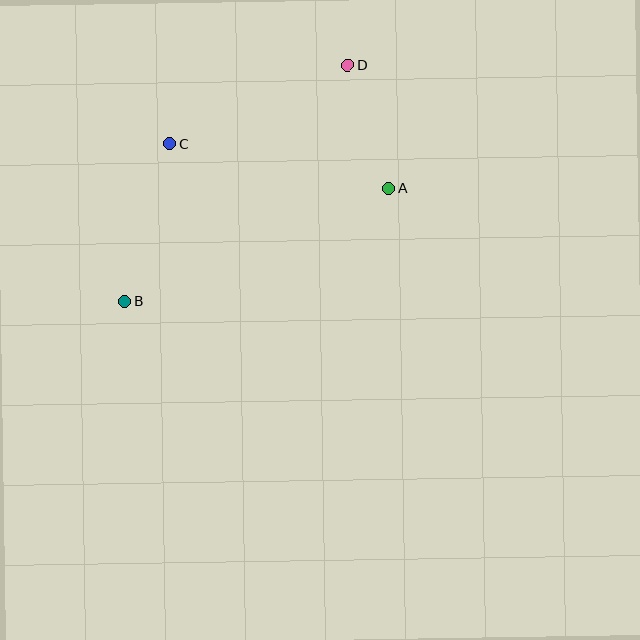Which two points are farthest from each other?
Points B and D are farthest from each other.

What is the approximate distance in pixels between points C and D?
The distance between C and D is approximately 194 pixels.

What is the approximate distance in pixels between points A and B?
The distance between A and B is approximately 287 pixels.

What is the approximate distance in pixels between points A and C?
The distance between A and C is approximately 223 pixels.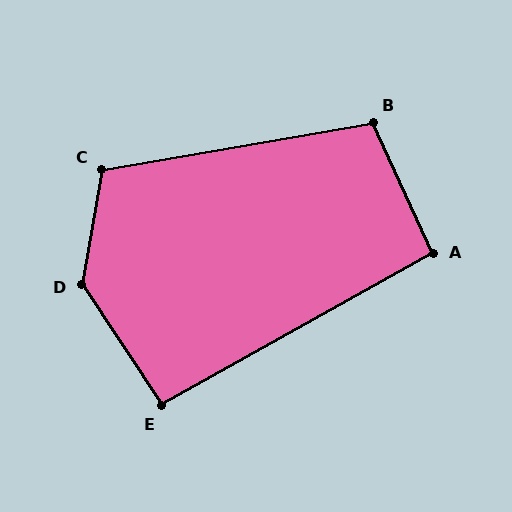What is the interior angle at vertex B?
Approximately 105 degrees (obtuse).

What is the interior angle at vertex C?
Approximately 110 degrees (obtuse).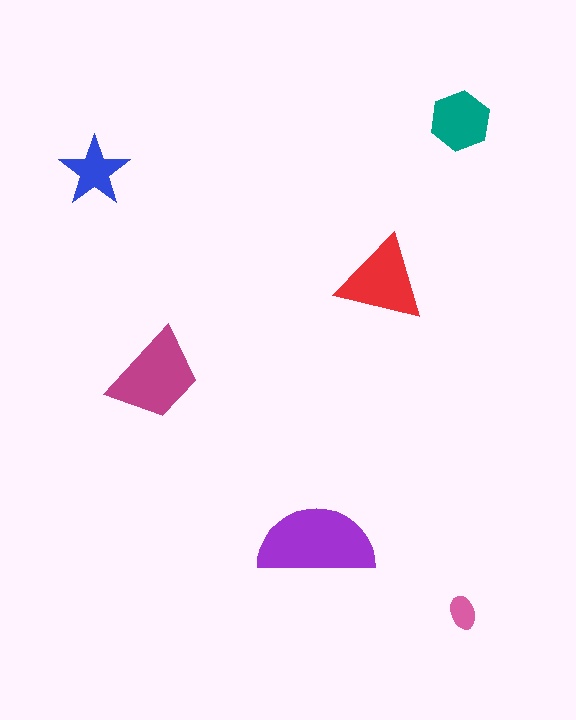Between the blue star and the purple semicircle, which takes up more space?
The purple semicircle.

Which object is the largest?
The purple semicircle.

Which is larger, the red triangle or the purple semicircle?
The purple semicircle.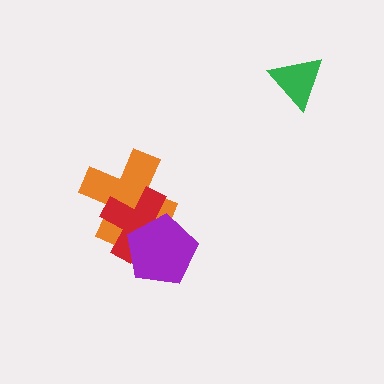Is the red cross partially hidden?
Yes, it is partially covered by another shape.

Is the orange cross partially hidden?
Yes, it is partially covered by another shape.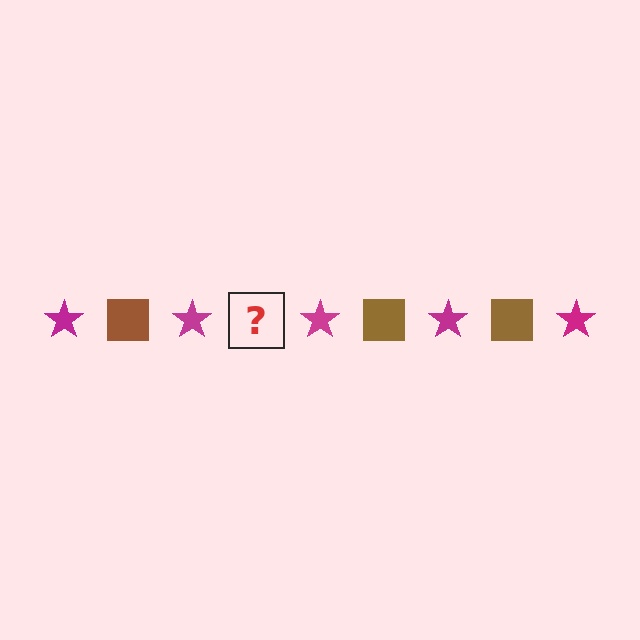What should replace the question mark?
The question mark should be replaced with a brown square.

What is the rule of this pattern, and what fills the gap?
The rule is that the pattern alternates between magenta star and brown square. The gap should be filled with a brown square.